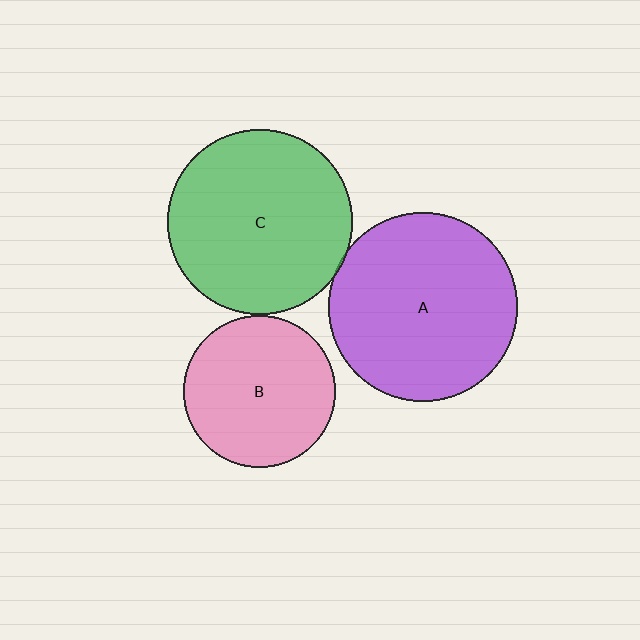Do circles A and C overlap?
Yes.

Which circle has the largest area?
Circle A (purple).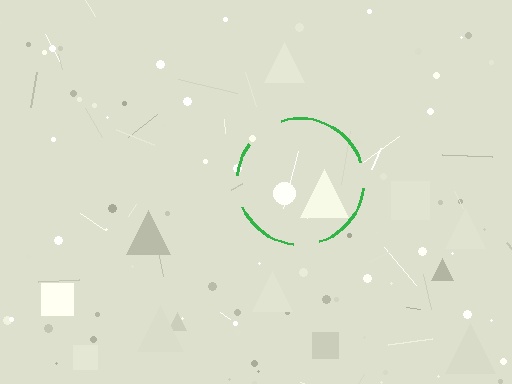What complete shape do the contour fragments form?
The contour fragments form a circle.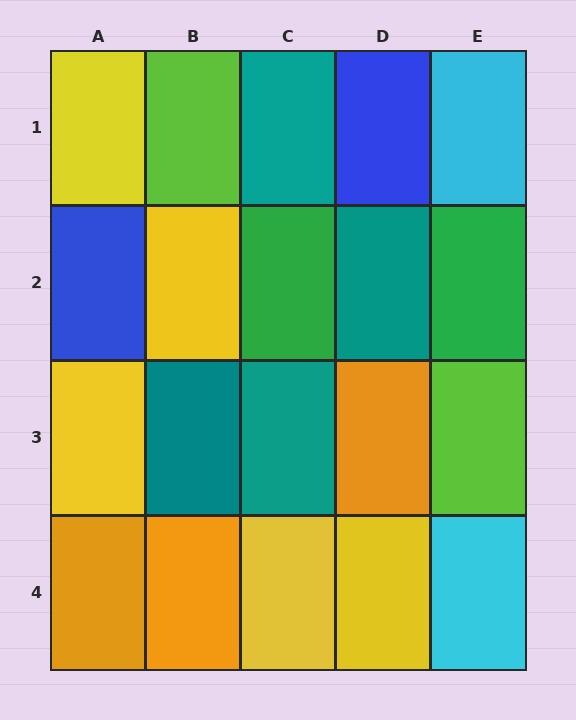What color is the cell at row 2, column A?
Blue.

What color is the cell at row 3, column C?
Teal.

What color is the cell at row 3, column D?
Orange.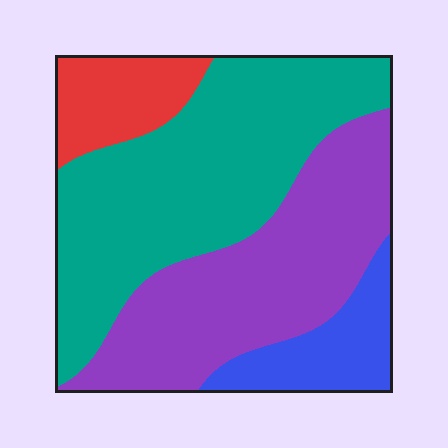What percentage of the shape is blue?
Blue takes up about one eighth (1/8) of the shape.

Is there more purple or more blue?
Purple.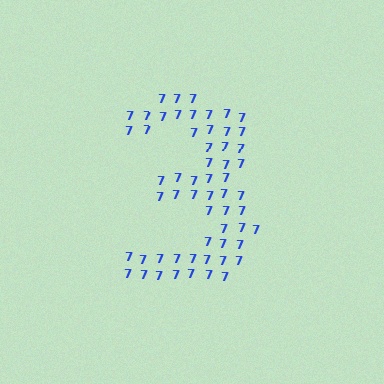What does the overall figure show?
The overall figure shows the digit 3.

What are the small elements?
The small elements are digit 7's.